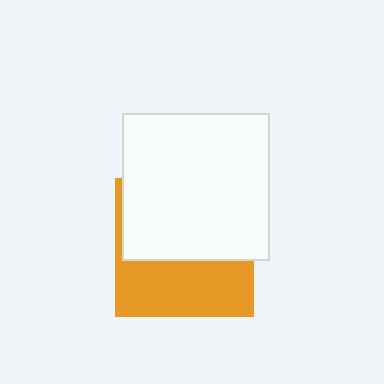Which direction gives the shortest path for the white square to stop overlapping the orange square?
Moving up gives the shortest separation.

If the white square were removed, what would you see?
You would see the complete orange square.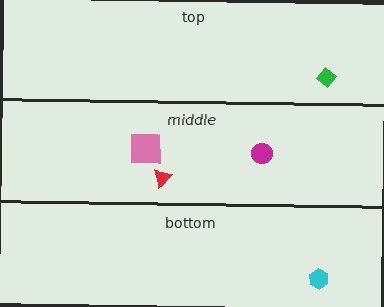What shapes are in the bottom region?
The cyan hexagon.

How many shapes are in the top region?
1.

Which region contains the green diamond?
The top region.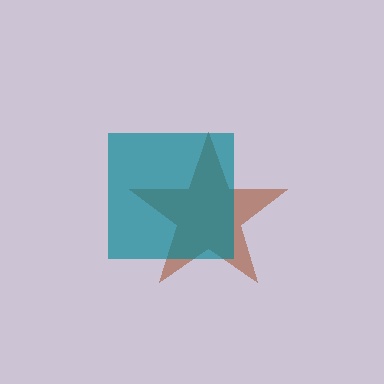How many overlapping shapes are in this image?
There are 2 overlapping shapes in the image.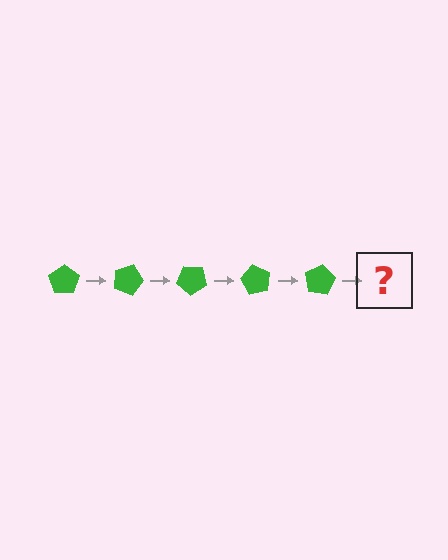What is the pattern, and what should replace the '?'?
The pattern is that the pentagon rotates 20 degrees each step. The '?' should be a green pentagon rotated 100 degrees.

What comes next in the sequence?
The next element should be a green pentagon rotated 100 degrees.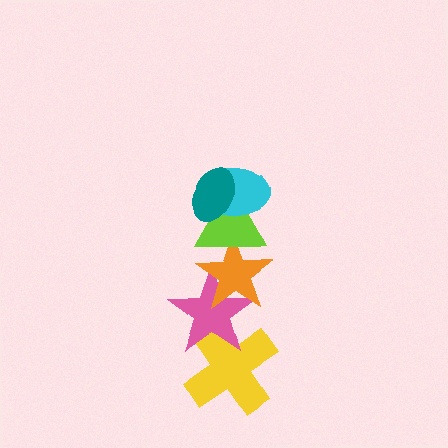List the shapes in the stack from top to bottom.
From top to bottom: the teal ellipse, the cyan ellipse, the lime triangle, the orange star, the pink star, the yellow cross.